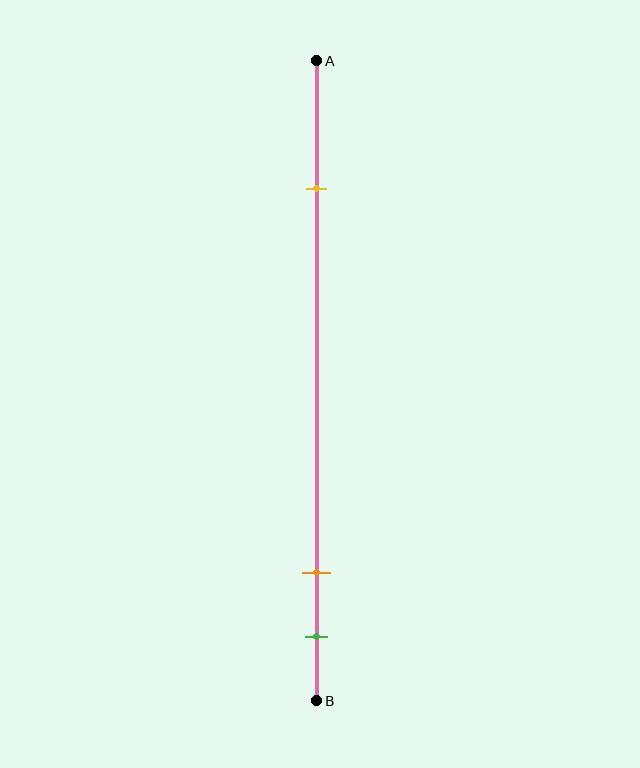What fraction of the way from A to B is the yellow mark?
The yellow mark is approximately 20% (0.2) of the way from A to B.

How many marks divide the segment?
There are 3 marks dividing the segment.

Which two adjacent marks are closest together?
The orange and green marks are the closest adjacent pair.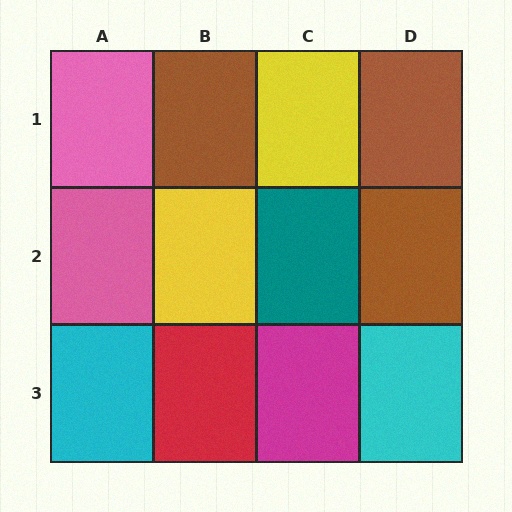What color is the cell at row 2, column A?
Pink.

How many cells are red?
1 cell is red.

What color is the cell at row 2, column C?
Teal.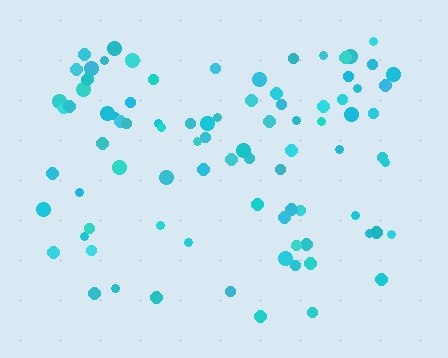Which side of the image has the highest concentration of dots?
The top.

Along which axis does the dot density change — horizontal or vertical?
Vertical.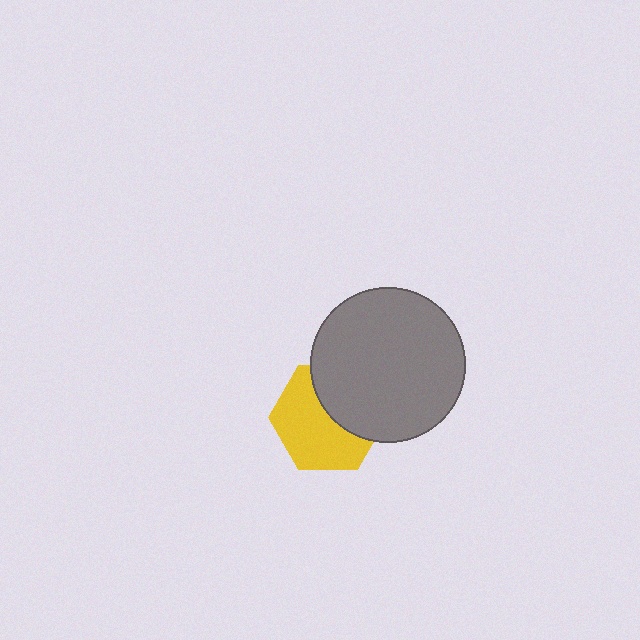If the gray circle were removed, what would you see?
You would see the complete yellow hexagon.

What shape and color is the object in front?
The object in front is a gray circle.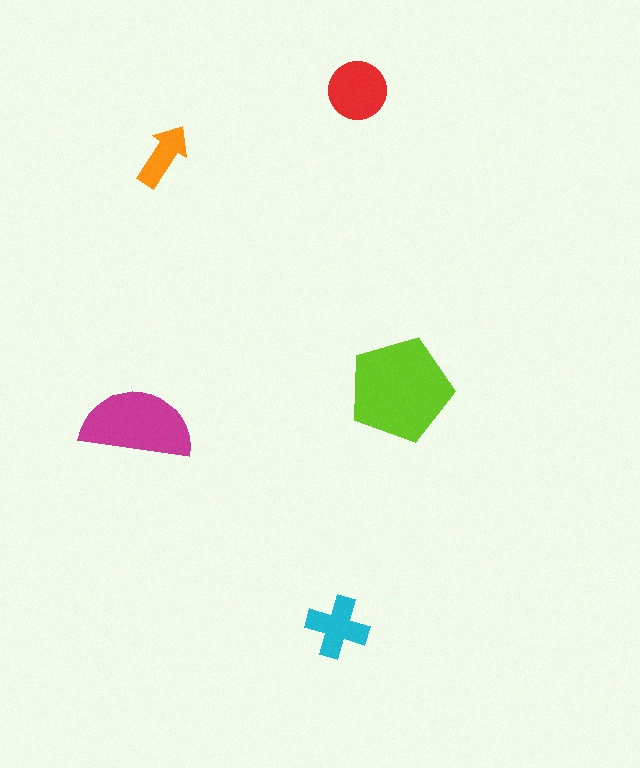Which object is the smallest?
The orange arrow.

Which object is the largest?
The lime pentagon.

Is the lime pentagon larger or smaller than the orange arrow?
Larger.